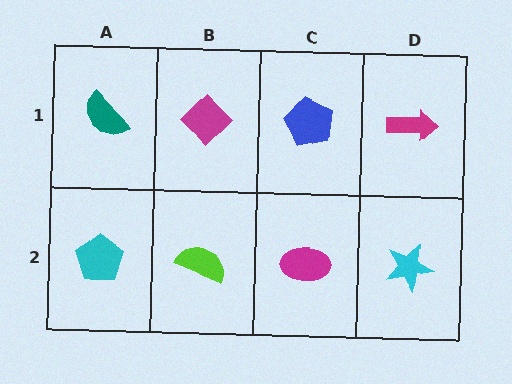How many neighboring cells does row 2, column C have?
3.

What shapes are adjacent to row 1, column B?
A lime semicircle (row 2, column B), a teal semicircle (row 1, column A), a blue pentagon (row 1, column C).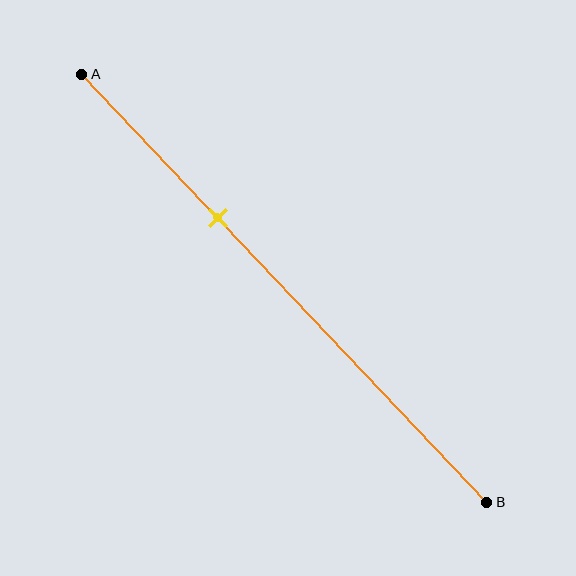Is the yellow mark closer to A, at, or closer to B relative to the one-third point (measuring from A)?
The yellow mark is approximately at the one-third point of segment AB.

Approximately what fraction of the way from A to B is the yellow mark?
The yellow mark is approximately 35% of the way from A to B.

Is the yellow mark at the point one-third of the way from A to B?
Yes, the mark is approximately at the one-third point.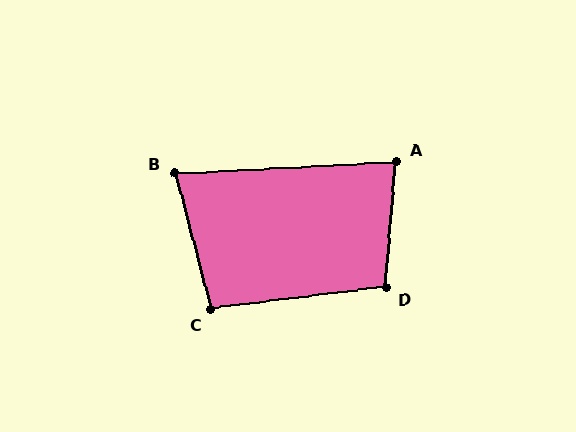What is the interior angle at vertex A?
Approximately 82 degrees (acute).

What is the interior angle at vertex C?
Approximately 98 degrees (obtuse).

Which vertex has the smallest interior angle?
B, at approximately 78 degrees.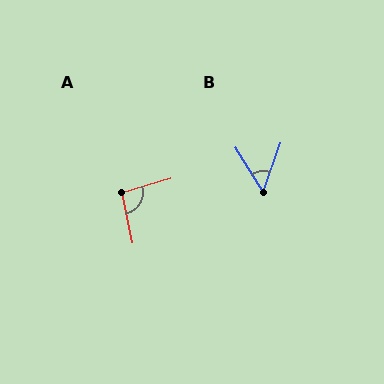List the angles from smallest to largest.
B (51°), A (95°).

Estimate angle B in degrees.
Approximately 51 degrees.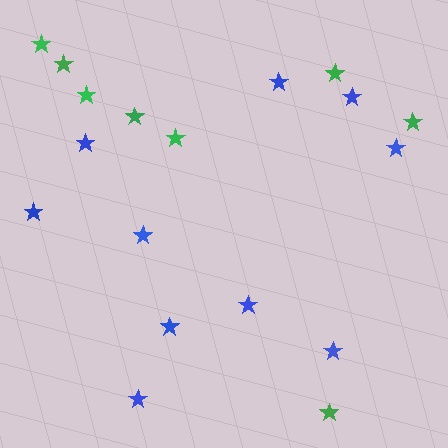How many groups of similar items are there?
There are 2 groups: one group of blue stars (10) and one group of green stars (8).